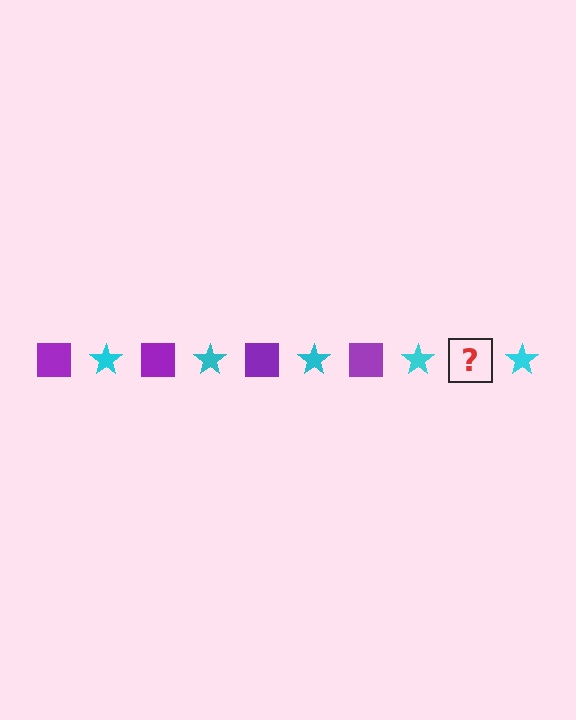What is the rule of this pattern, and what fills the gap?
The rule is that the pattern alternates between purple square and cyan star. The gap should be filled with a purple square.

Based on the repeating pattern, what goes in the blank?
The blank should be a purple square.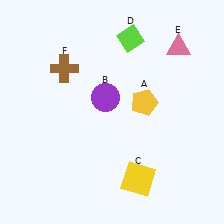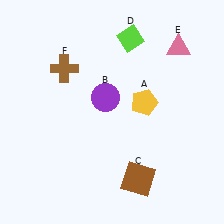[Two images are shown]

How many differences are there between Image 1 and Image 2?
There is 1 difference between the two images.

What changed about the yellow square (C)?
In Image 1, C is yellow. In Image 2, it changed to brown.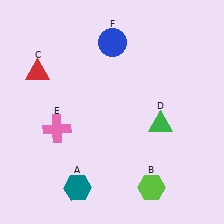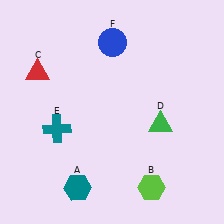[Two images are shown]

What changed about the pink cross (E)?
In Image 1, E is pink. In Image 2, it changed to teal.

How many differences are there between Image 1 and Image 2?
There is 1 difference between the two images.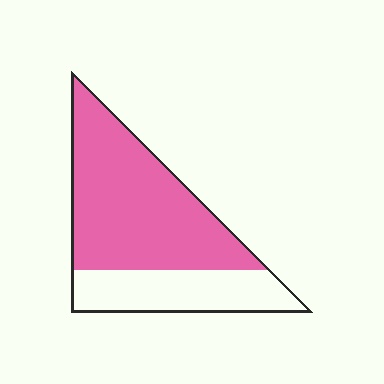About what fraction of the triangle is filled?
About two thirds (2/3).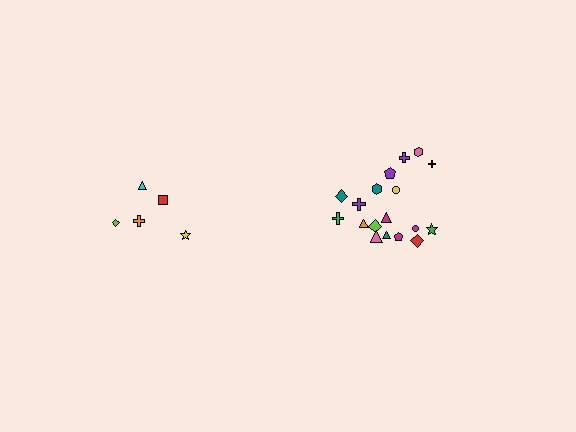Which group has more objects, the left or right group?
The right group.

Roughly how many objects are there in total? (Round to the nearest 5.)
Roughly 25 objects in total.